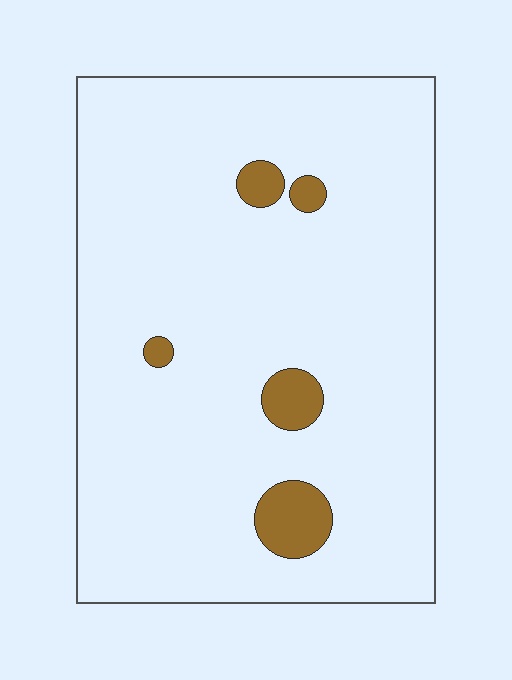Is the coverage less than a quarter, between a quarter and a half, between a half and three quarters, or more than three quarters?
Less than a quarter.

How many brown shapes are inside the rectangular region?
5.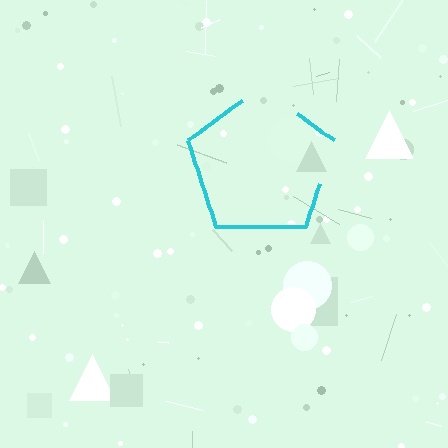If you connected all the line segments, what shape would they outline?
They would outline a pentagon.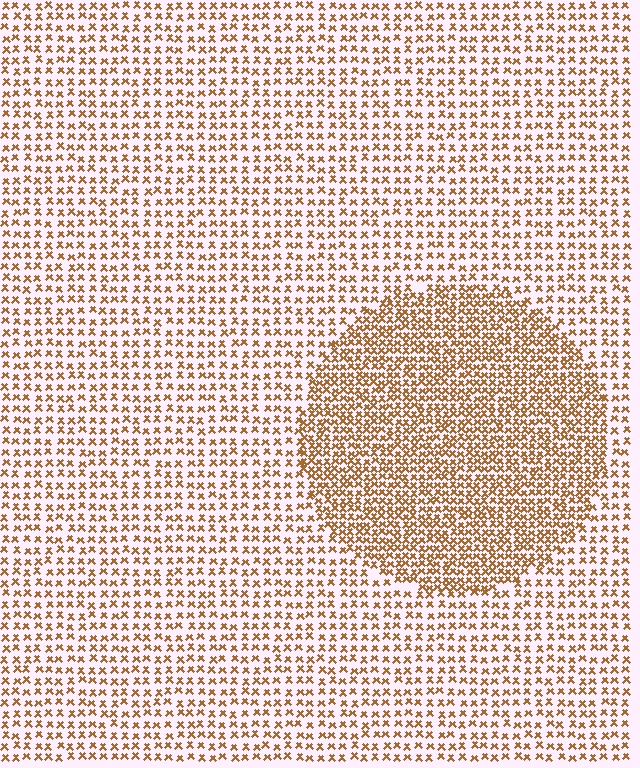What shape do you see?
I see a circle.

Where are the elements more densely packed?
The elements are more densely packed inside the circle boundary.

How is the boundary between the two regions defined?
The boundary is defined by a change in element density (approximately 1.9x ratio). All elements are the same color, size, and shape.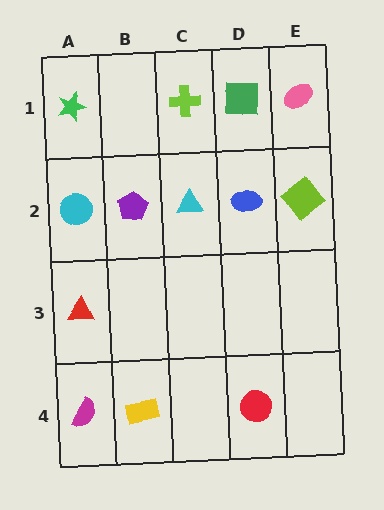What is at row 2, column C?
A cyan triangle.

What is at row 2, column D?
A blue ellipse.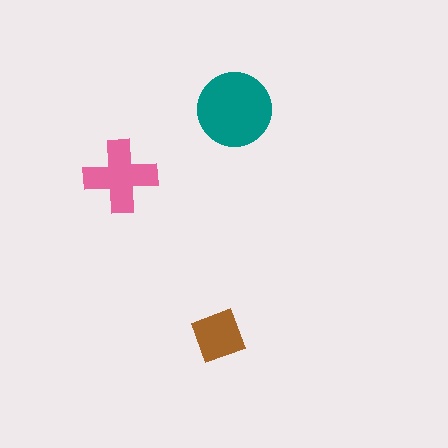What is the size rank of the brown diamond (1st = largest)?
3rd.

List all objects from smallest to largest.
The brown diamond, the pink cross, the teal circle.